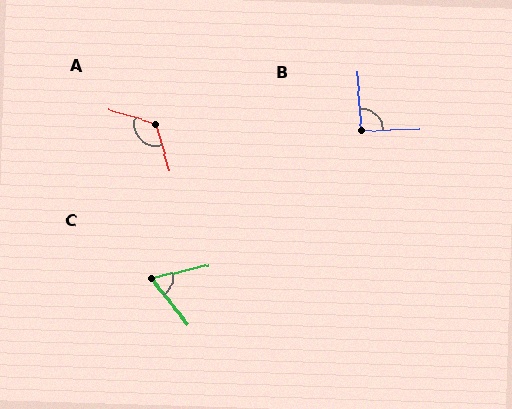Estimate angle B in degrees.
Approximately 91 degrees.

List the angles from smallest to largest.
C (64°), B (91°), A (122°).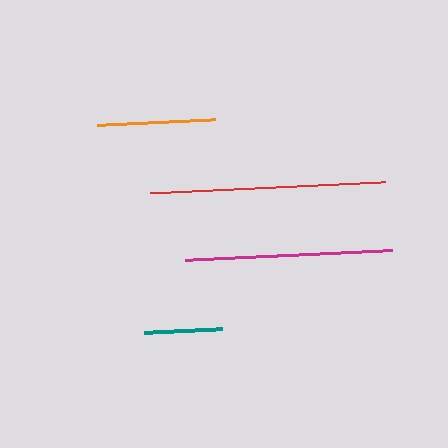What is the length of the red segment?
The red segment is approximately 235 pixels long.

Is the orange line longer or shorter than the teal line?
The orange line is longer than the teal line.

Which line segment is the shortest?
The teal line is the shortest at approximately 79 pixels.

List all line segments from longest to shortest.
From longest to shortest: red, magenta, orange, teal.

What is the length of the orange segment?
The orange segment is approximately 118 pixels long.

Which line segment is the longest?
The red line is the longest at approximately 235 pixels.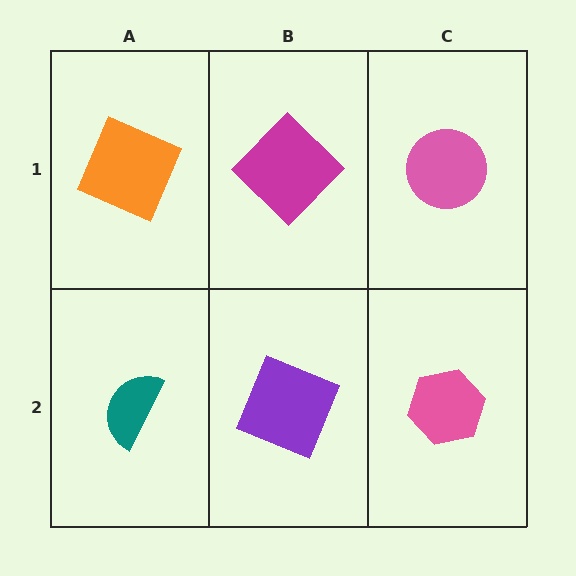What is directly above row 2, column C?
A pink circle.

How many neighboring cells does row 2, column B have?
3.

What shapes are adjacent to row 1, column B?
A purple square (row 2, column B), an orange square (row 1, column A), a pink circle (row 1, column C).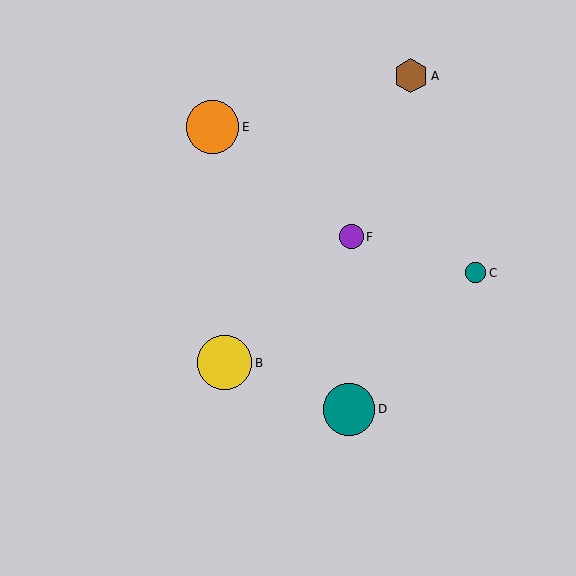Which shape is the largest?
The yellow circle (labeled B) is the largest.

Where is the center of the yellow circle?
The center of the yellow circle is at (225, 363).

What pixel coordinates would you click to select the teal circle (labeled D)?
Click at (349, 409) to select the teal circle D.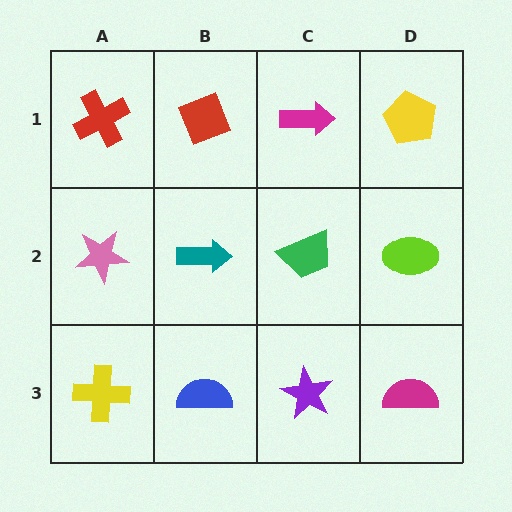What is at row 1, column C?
A magenta arrow.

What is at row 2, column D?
A lime ellipse.